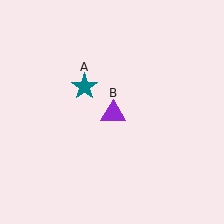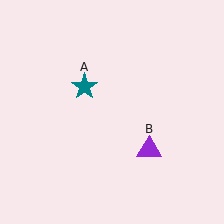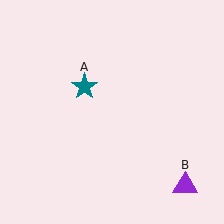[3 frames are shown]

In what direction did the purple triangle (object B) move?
The purple triangle (object B) moved down and to the right.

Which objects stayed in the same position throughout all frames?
Teal star (object A) remained stationary.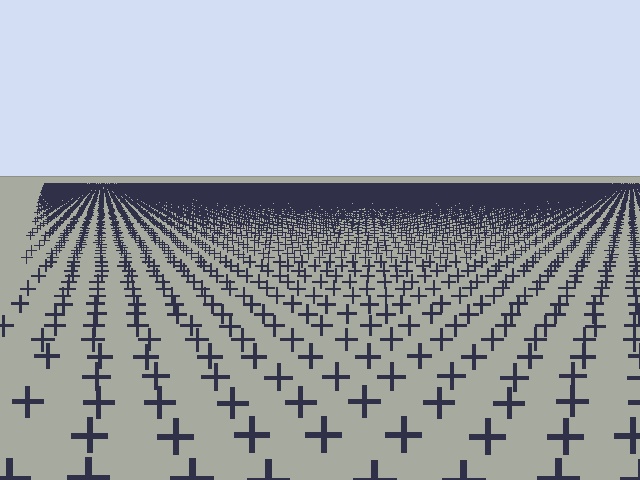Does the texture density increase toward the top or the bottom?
Density increases toward the top.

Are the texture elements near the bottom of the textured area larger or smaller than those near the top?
Larger. Near the bottom, elements are closer to the viewer and appear at a bigger on-screen size.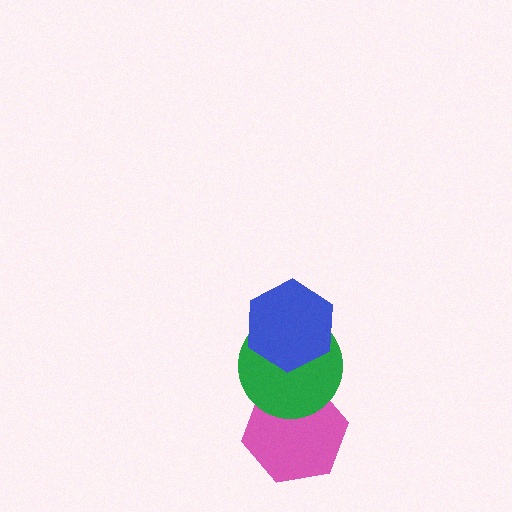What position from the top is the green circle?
The green circle is 2nd from the top.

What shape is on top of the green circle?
The blue hexagon is on top of the green circle.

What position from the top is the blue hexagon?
The blue hexagon is 1st from the top.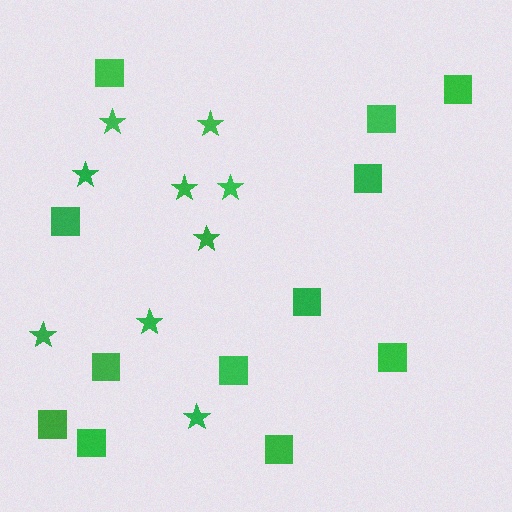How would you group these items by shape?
There are 2 groups: one group of squares (12) and one group of stars (9).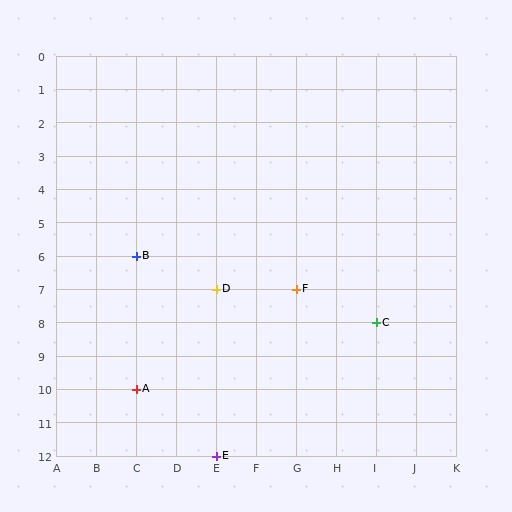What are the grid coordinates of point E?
Point E is at grid coordinates (E, 12).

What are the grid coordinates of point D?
Point D is at grid coordinates (E, 7).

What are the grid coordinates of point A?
Point A is at grid coordinates (C, 10).